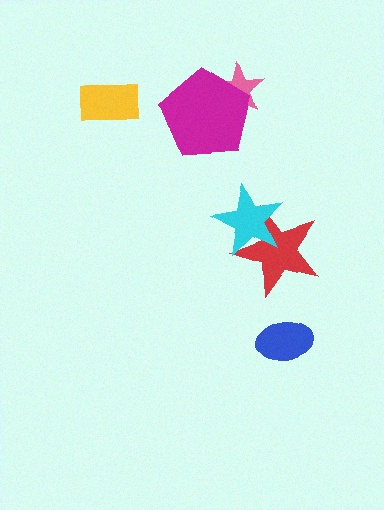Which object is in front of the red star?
The cyan star is in front of the red star.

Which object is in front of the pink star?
The magenta pentagon is in front of the pink star.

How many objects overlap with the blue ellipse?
0 objects overlap with the blue ellipse.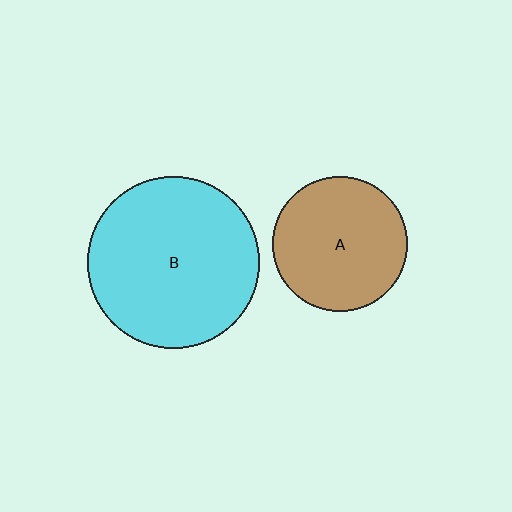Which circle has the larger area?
Circle B (cyan).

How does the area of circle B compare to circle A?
Approximately 1.6 times.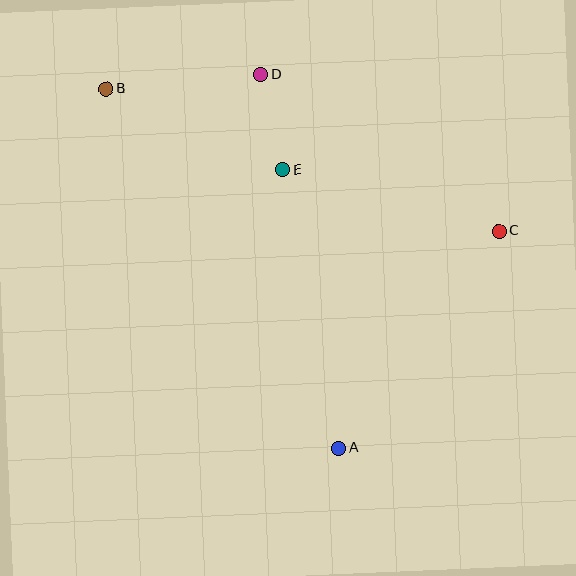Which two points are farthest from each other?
Points A and B are farthest from each other.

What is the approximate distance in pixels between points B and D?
The distance between B and D is approximately 155 pixels.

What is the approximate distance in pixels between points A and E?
The distance between A and E is approximately 284 pixels.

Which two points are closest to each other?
Points D and E are closest to each other.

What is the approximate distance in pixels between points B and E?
The distance between B and E is approximately 194 pixels.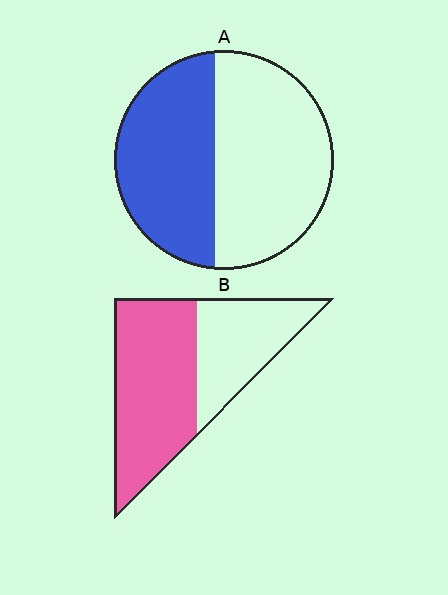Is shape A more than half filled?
No.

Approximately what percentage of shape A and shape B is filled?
A is approximately 45% and B is approximately 60%.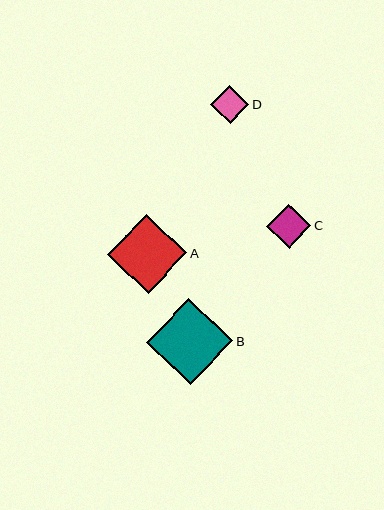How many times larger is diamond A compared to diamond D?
Diamond A is approximately 2.0 times the size of diamond D.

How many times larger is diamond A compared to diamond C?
Diamond A is approximately 1.8 times the size of diamond C.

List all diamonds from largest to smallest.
From largest to smallest: B, A, C, D.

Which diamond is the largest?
Diamond B is the largest with a size of approximately 86 pixels.